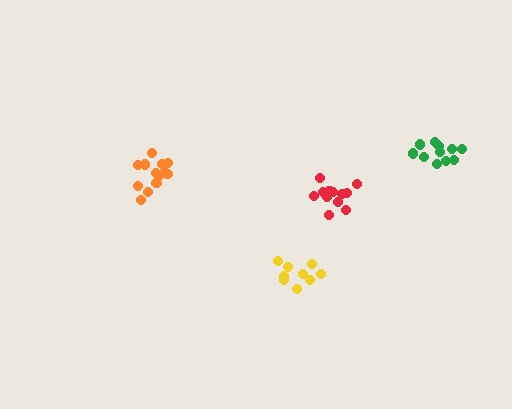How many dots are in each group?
Group 1: 9 dots, Group 2: 13 dots, Group 3: 12 dots, Group 4: 11 dots (45 total).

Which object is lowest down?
The yellow cluster is bottommost.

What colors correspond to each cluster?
The clusters are colored: yellow, orange, red, green.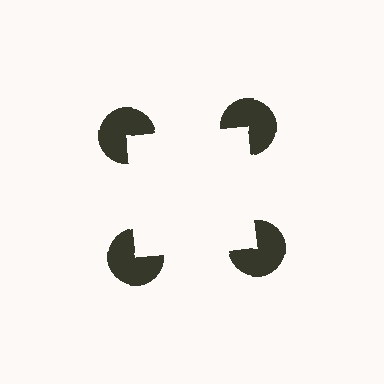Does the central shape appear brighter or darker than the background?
It typically appears slightly brighter than the background, even though no actual brightness change is drawn.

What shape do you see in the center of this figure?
An illusory square — its edges are inferred from the aligned wedge cuts in the pac-man discs, not physically drawn.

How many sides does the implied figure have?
4 sides.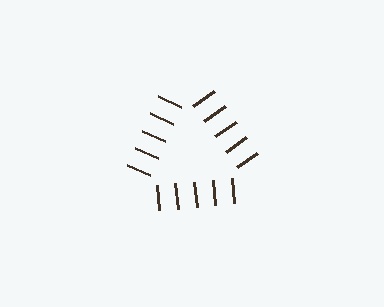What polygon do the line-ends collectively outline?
An illusory triangle — the line segments terminate on its edges but no continuous stroke is drawn.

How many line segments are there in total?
15 — 5 along each of the 3 edges.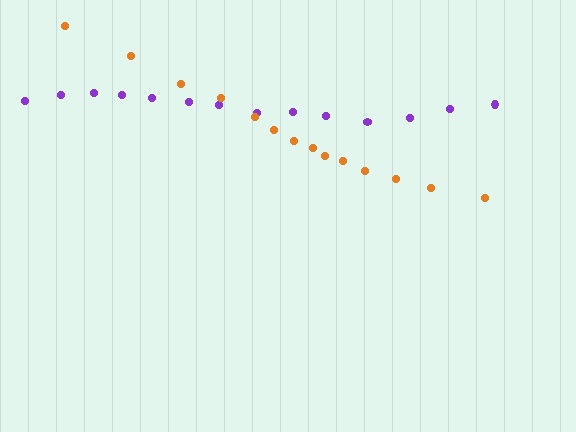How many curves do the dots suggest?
There are 2 distinct paths.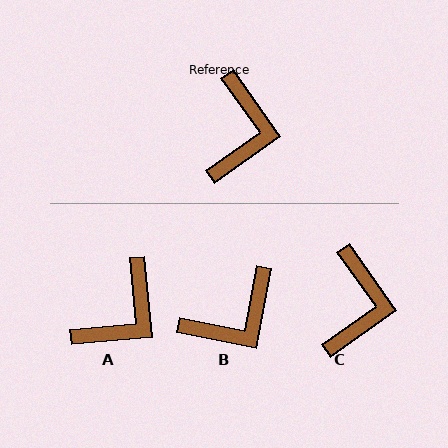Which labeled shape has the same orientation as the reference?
C.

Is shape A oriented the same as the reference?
No, it is off by about 30 degrees.